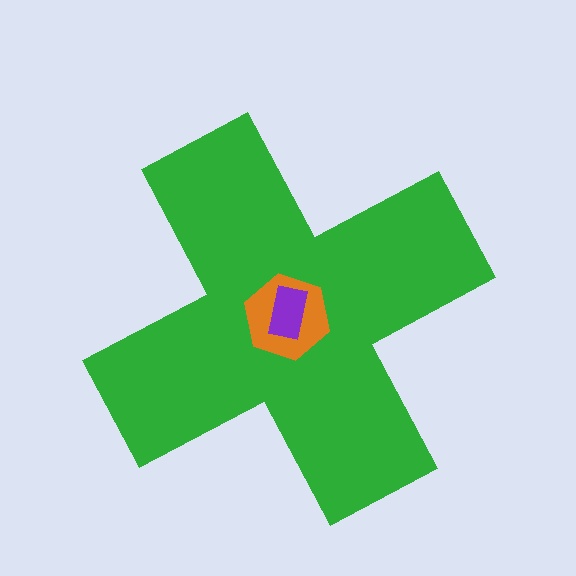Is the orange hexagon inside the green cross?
Yes.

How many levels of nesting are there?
3.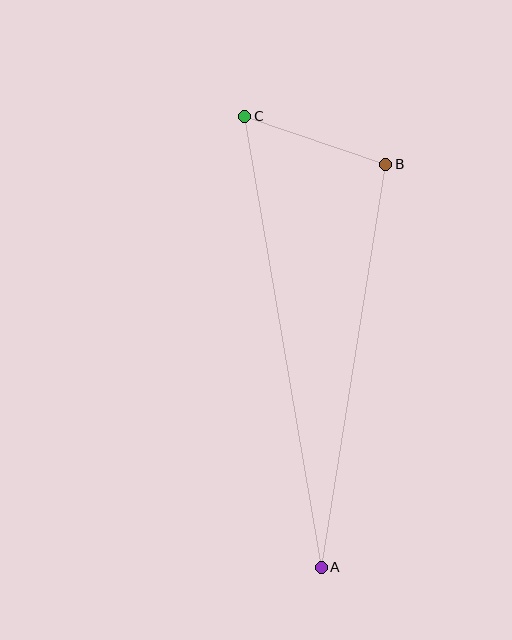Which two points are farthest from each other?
Points A and C are farthest from each other.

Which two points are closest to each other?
Points B and C are closest to each other.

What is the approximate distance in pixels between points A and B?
The distance between A and B is approximately 409 pixels.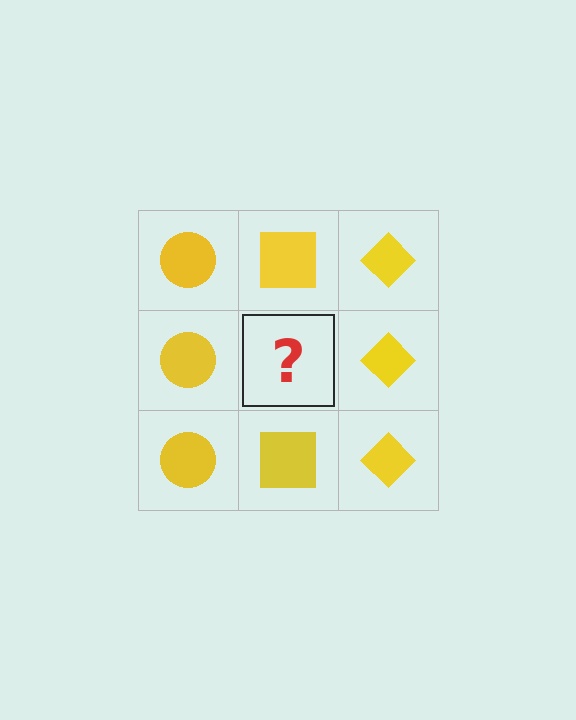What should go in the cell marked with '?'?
The missing cell should contain a yellow square.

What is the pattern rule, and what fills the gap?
The rule is that each column has a consistent shape. The gap should be filled with a yellow square.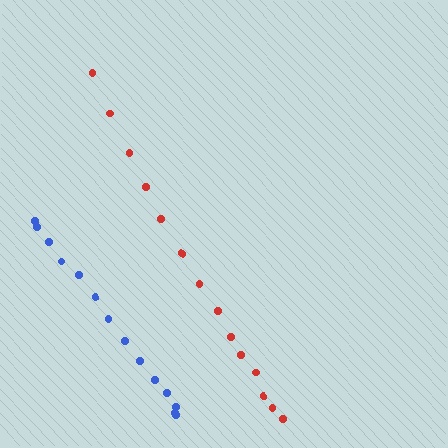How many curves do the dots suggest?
There are 2 distinct paths.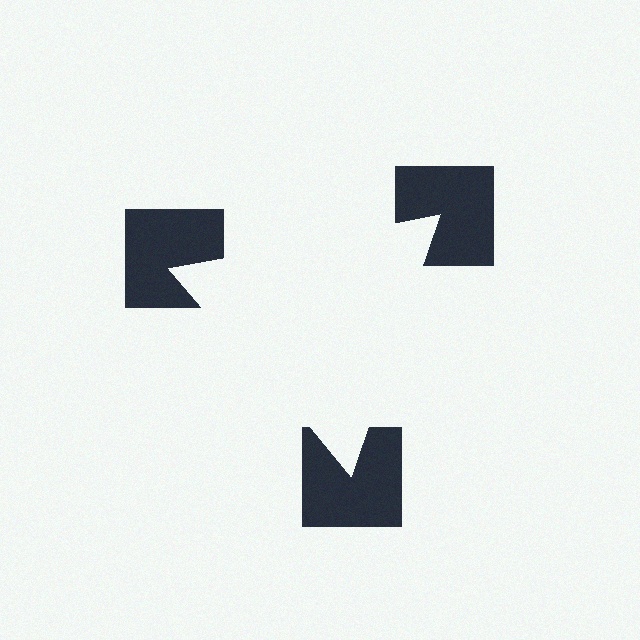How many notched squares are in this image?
There are 3 — one at each vertex of the illusory triangle.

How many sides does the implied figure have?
3 sides.